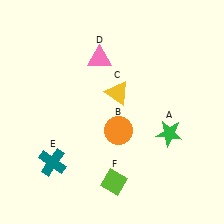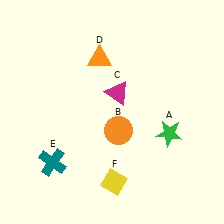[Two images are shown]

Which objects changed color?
C changed from yellow to magenta. D changed from pink to orange. F changed from lime to yellow.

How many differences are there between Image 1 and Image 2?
There are 3 differences between the two images.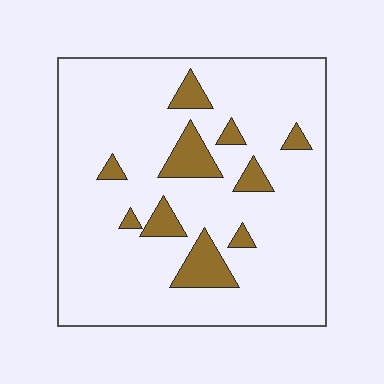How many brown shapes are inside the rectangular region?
10.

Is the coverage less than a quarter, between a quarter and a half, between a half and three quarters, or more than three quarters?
Less than a quarter.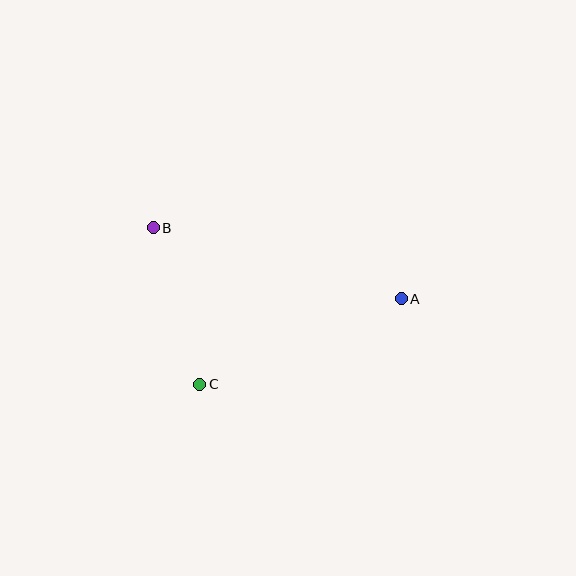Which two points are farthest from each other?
Points A and B are farthest from each other.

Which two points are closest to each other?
Points B and C are closest to each other.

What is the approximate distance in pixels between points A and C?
The distance between A and C is approximately 219 pixels.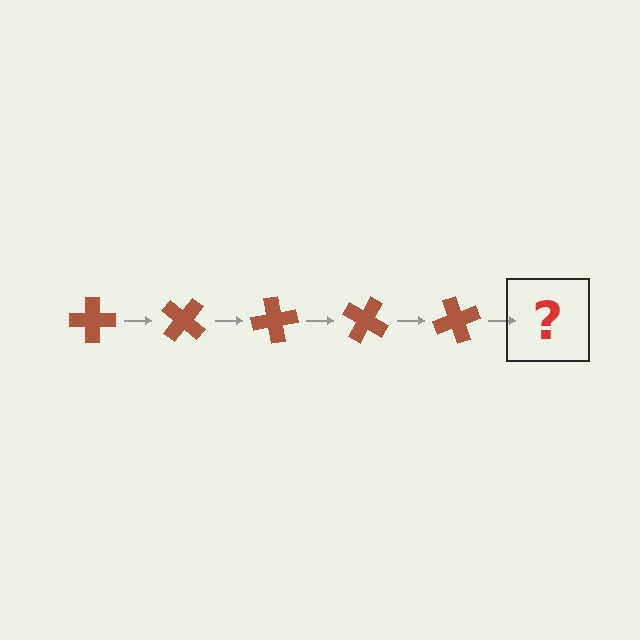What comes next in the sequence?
The next element should be a brown cross rotated 200 degrees.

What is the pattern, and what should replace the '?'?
The pattern is that the cross rotates 40 degrees each step. The '?' should be a brown cross rotated 200 degrees.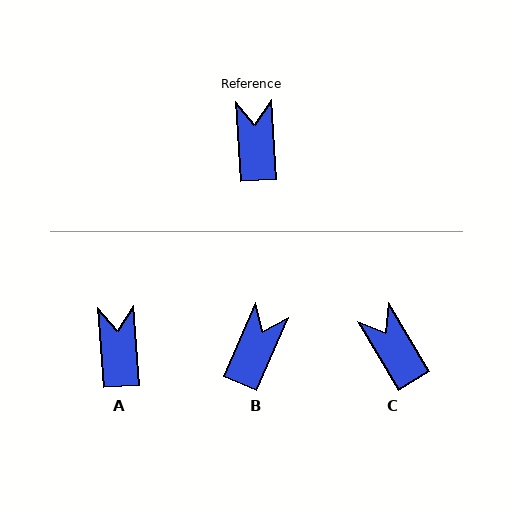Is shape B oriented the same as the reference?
No, it is off by about 28 degrees.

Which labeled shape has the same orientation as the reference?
A.